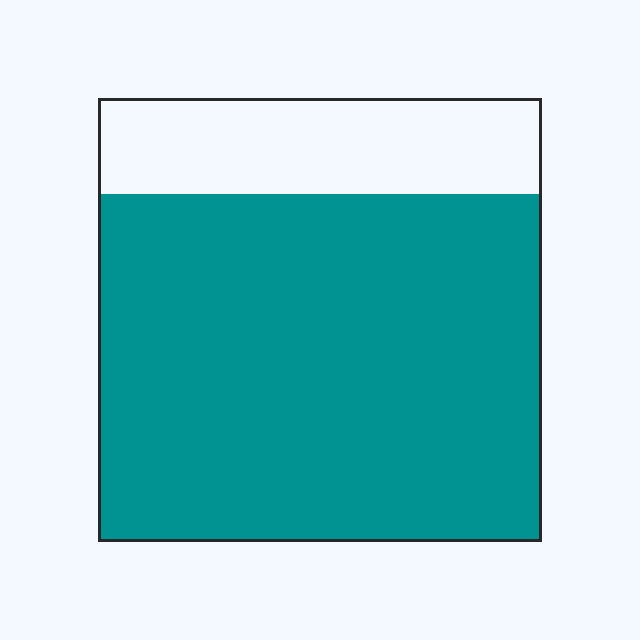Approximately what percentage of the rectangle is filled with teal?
Approximately 80%.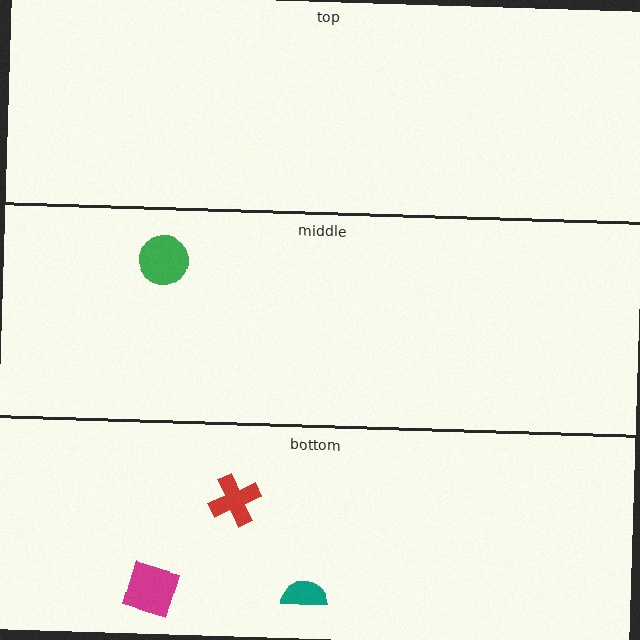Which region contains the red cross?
The bottom region.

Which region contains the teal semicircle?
The bottom region.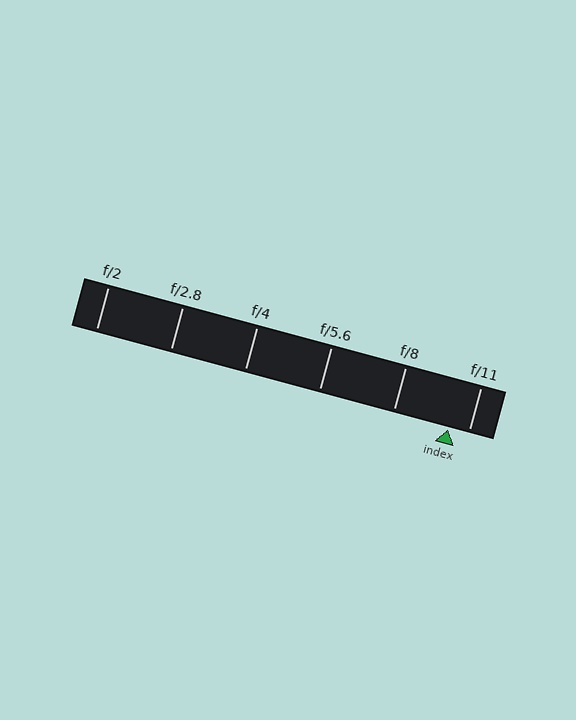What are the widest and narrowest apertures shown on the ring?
The widest aperture shown is f/2 and the narrowest is f/11.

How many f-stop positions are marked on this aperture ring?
There are 6 f-stop positions marked.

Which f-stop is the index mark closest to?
The index mark is closest to f/11.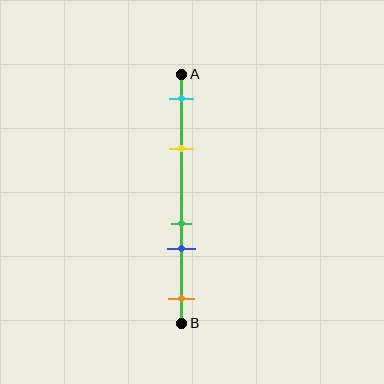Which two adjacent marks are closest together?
The green and blue marks are the closest adjacent pair.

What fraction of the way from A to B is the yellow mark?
The yellow mark is approximately 30% (0.3) of the way from A to B.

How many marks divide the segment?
There are 5 marks dividing the segment.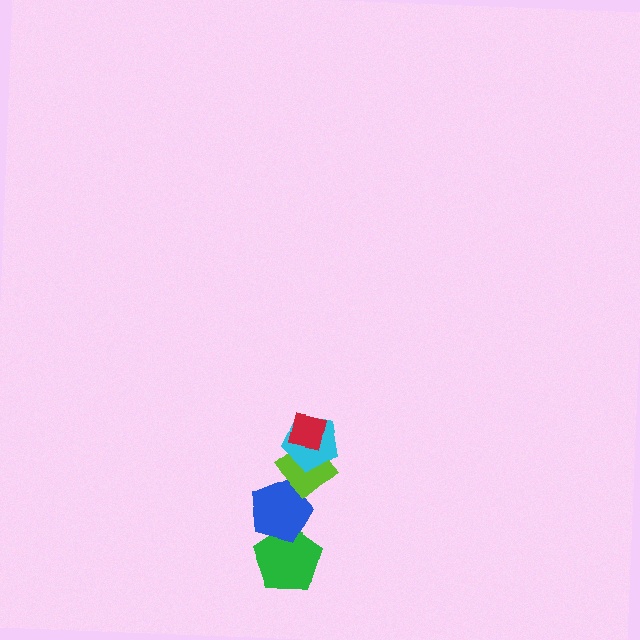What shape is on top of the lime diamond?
The cyan pentagon is on top of the lime diamond.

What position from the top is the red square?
The red square is 1st from the top.